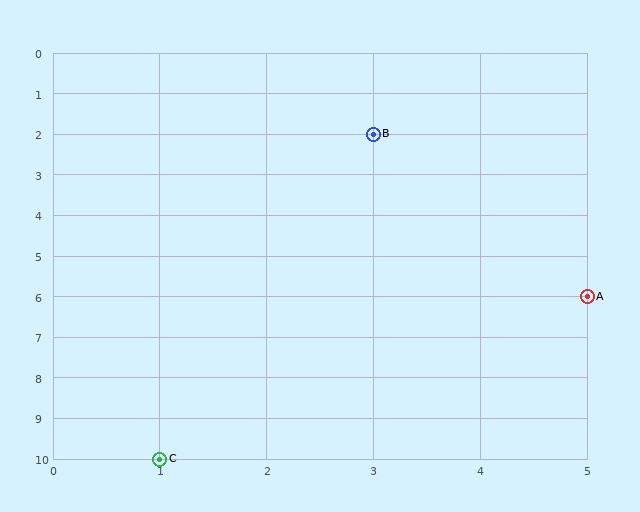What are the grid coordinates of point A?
Point A is at grid coordinates (5, 6).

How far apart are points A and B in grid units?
Points A and B are 2 columns and 4 rows apart (about 4.5 grid units diagonally).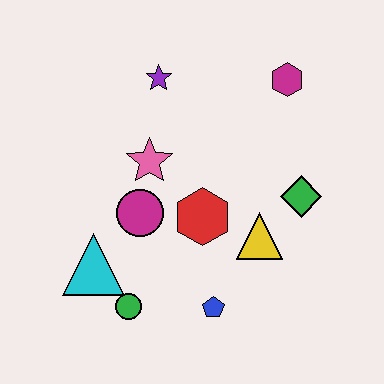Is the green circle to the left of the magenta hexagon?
Yes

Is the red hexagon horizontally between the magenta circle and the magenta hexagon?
Yes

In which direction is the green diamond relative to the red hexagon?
The green diamond is to the right of the red hexagon.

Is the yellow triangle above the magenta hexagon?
No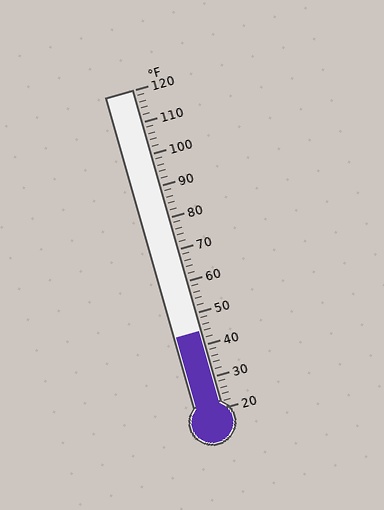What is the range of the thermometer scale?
The thermometer scale ranges from 20°F to 120°F.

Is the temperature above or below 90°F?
The temperature is below 90°F.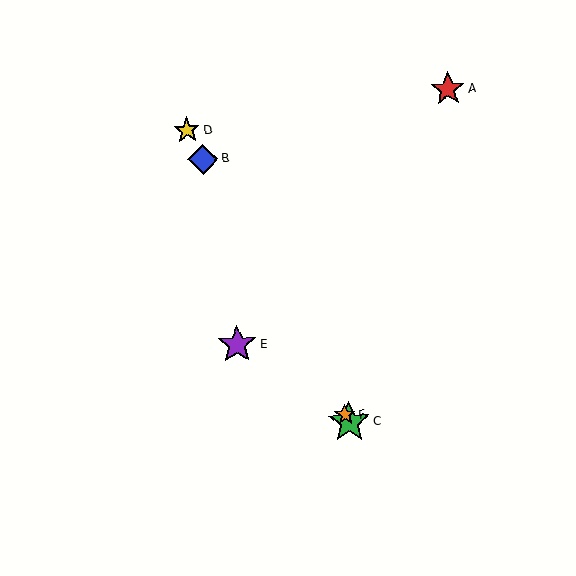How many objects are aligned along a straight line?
4 objects (B, C, D, F) are aligned along a straight line.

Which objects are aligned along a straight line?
Objects B, C, D, F are aligned along a straight line.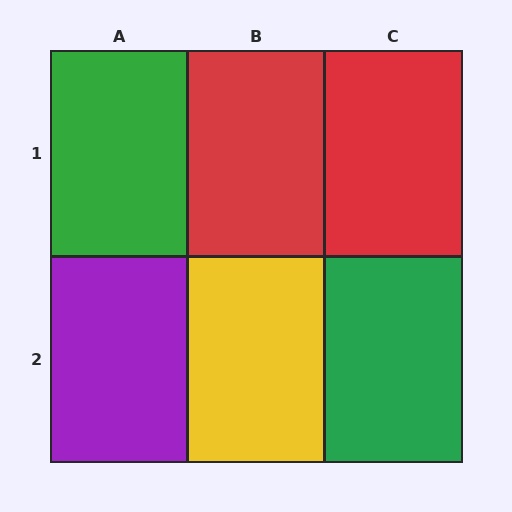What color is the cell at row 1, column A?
Green.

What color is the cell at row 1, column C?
Red.